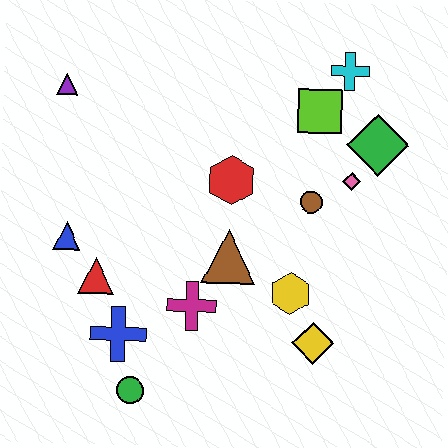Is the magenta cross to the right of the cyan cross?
No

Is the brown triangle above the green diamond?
No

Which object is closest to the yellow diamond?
The yellow hexagon is closest to the yellow diamond.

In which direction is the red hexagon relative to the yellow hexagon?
The red hexagon is above the yellow hexagon.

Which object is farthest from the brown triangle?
The purple triangle is farthest from the brown triangle.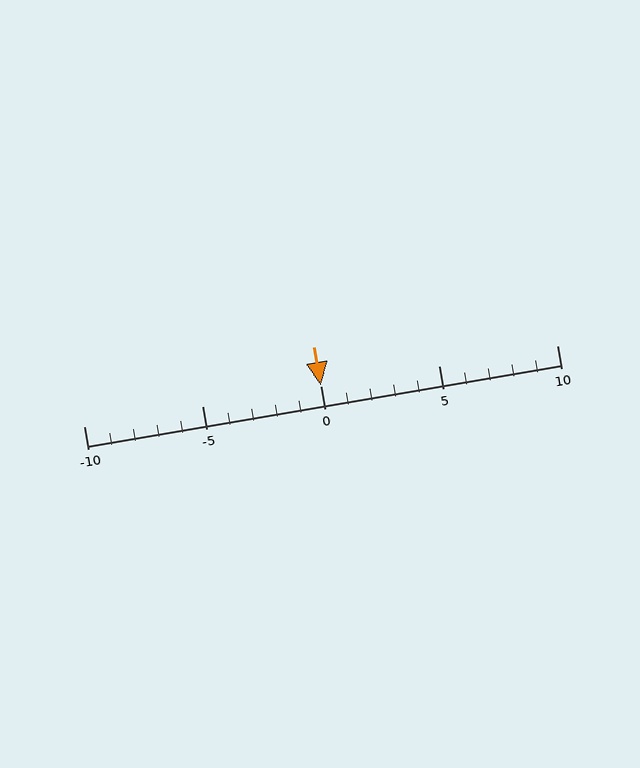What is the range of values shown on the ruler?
The ruler shows values from -10 to 10.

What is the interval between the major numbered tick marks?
The major tick marks are spaced 5 units apart.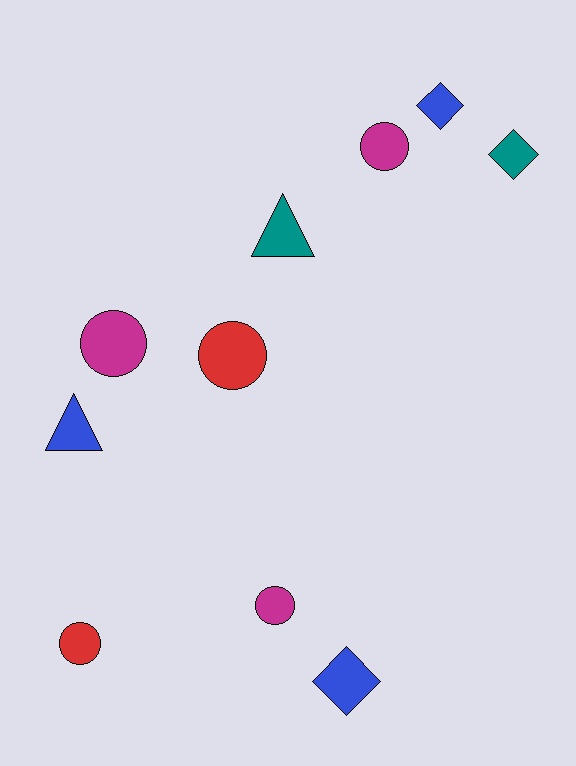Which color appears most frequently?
Magenta, with 3 objects.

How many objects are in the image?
There are 10 objects.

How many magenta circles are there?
There are 3 magenta circles.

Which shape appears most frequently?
Circle, with 5 objects.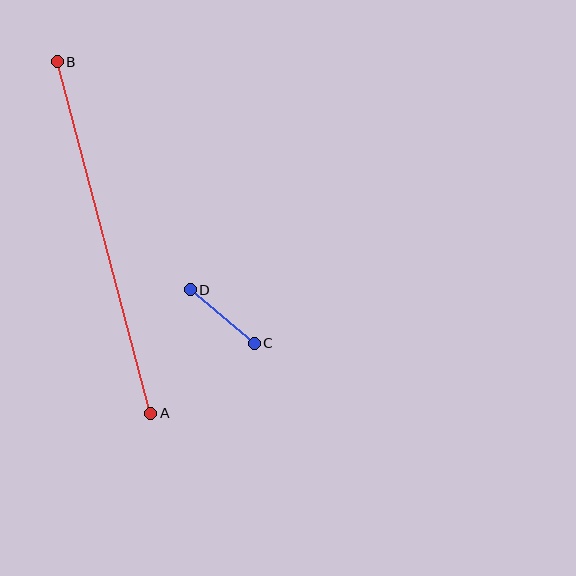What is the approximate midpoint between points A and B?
The midpoint is at approximately (104, 238) pixels.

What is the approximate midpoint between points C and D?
The midpoint is at approximately (222, 316) pixels.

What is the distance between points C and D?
The distance is approximately 83 pixels.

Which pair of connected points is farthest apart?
Points A and B are farthest apart.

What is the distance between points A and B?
The distance is approximately 364 pixels.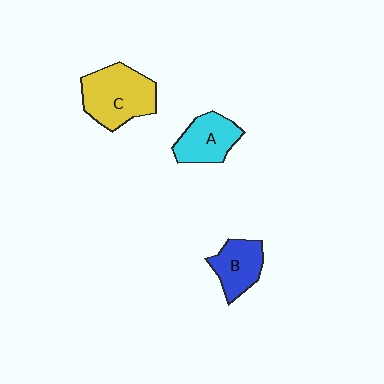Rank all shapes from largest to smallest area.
From largest to smallest: C (yellow), A (cyan), B (blue).